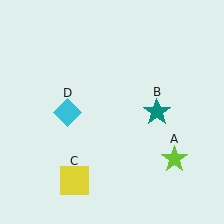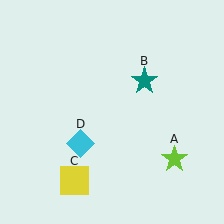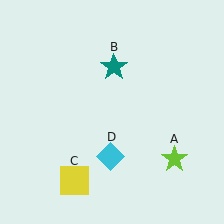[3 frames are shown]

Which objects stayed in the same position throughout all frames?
Lime star (object A) and yellow square (object C) remained stationary.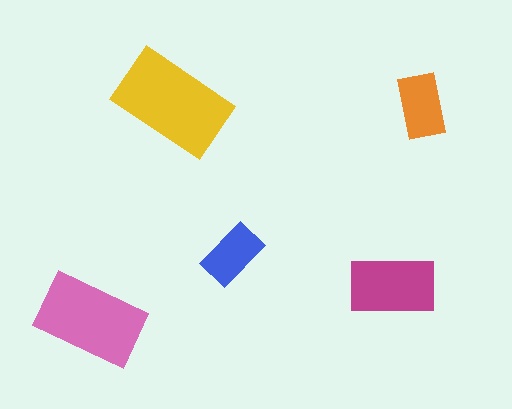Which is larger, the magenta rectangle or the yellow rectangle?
The yellow one.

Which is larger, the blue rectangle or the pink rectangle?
The pink one.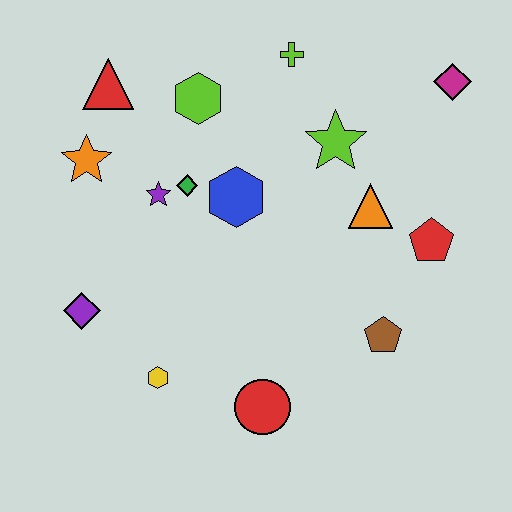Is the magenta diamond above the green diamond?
Yes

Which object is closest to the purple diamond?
The yellow hexagon is closest to the purple diamond.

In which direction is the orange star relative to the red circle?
The orange star is above the red circle.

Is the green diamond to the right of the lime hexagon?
No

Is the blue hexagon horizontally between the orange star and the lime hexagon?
No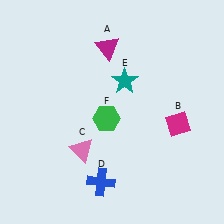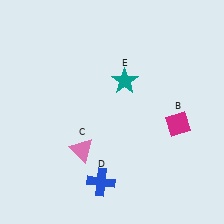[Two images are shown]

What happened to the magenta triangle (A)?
The magenta triangle (A) was removed in Image 2. It was in the top-left area of Image 1.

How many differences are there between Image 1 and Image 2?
There are 2 differences between the two images.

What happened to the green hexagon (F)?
The green hexagon (F) was removed in Image 2. It was in the bottom-left area of Image 1.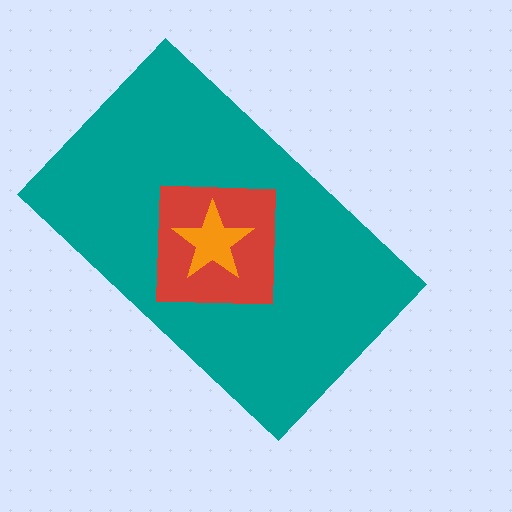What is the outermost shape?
The teal rectangle.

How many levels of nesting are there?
3.